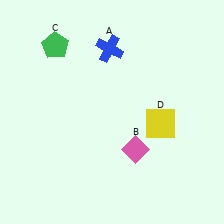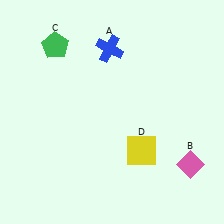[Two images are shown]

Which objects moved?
The objects that moved are: the pink diamond (B), the yellow square (D).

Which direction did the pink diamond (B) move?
The pink diamond (B) moved right.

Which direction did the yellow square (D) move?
The yellow square (D) moved down.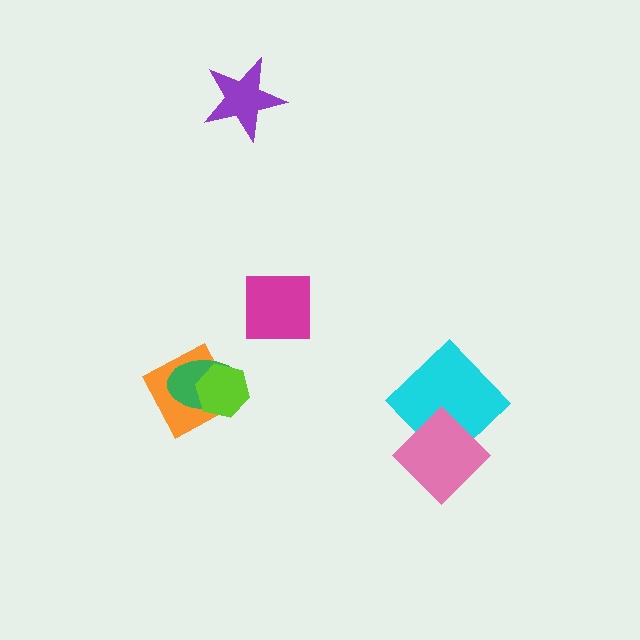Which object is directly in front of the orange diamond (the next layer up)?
The green ellipse is directly in front of the orange diamond.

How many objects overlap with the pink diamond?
1 object overlaps with the pink diamond.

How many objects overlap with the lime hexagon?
2 objects overlap with the lime hexagon.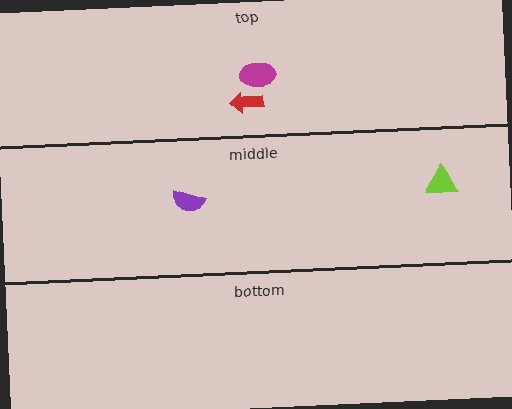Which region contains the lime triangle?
The middle region.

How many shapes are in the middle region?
2.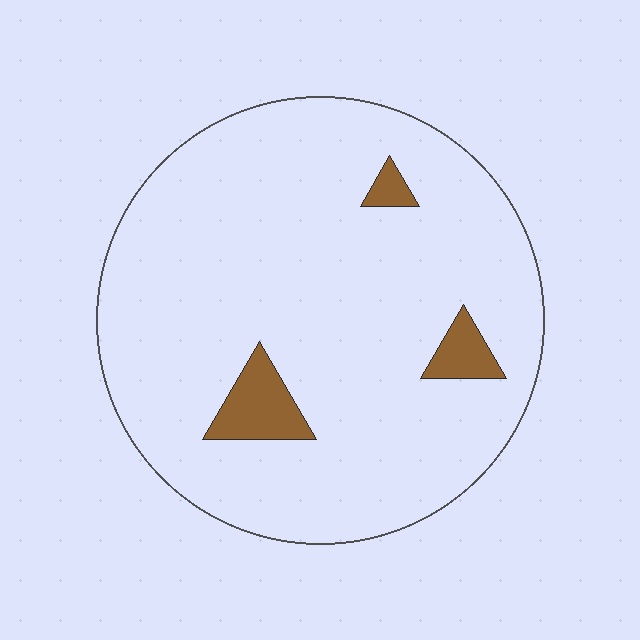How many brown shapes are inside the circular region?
3.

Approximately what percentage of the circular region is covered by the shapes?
Approximately 5%.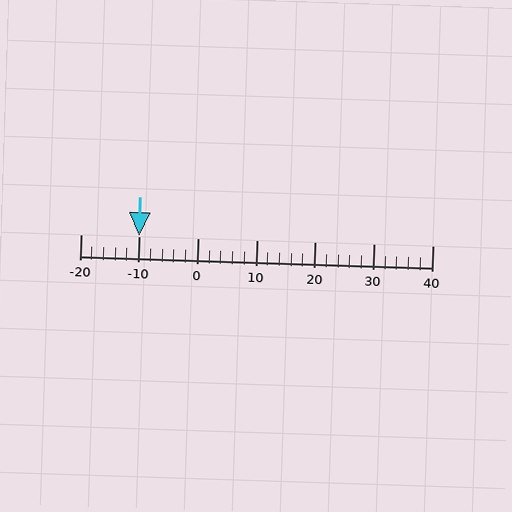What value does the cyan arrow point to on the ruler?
The cyan arrow points to approximately -10.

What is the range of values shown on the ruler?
The ruler shows values from -20 to 40.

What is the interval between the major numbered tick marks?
The major tick marks are spaced 10 units apart.